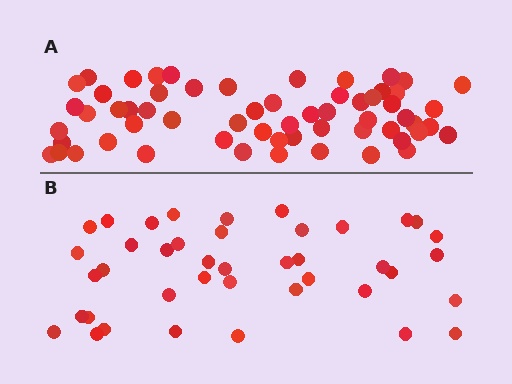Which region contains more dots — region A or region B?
Region A (the top region) has more dots.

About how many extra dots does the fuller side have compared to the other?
Region A has approximately 20 more dots than region B.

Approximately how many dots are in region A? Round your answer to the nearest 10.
About 60 dots.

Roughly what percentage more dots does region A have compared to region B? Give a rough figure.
About 45% more.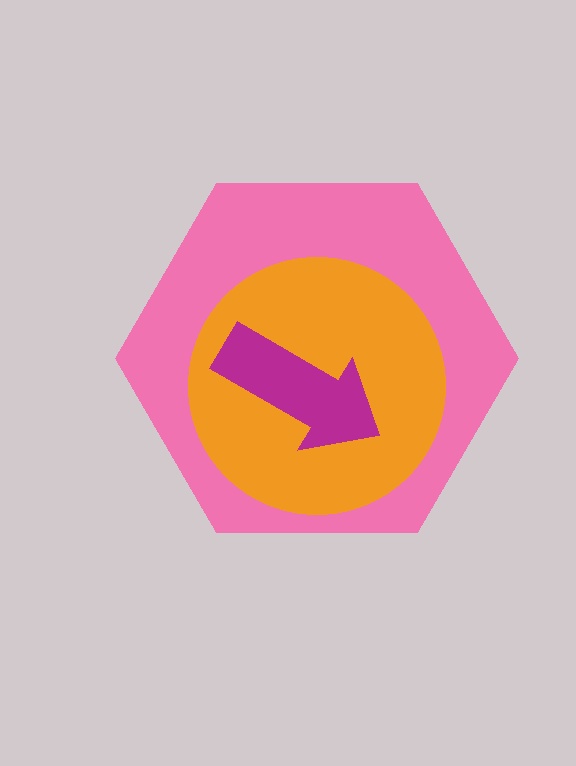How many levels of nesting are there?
3.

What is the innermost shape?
The magenta arrow.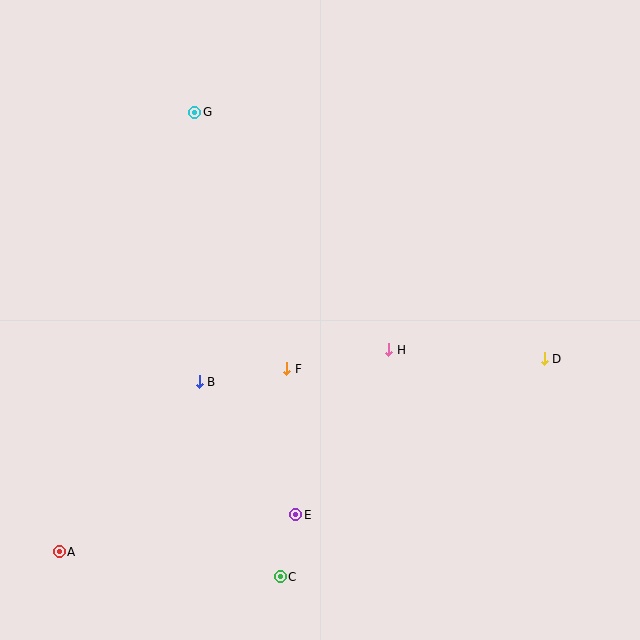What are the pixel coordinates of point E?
Point E is at (296, 515).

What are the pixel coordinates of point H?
Point H is at (389, 350).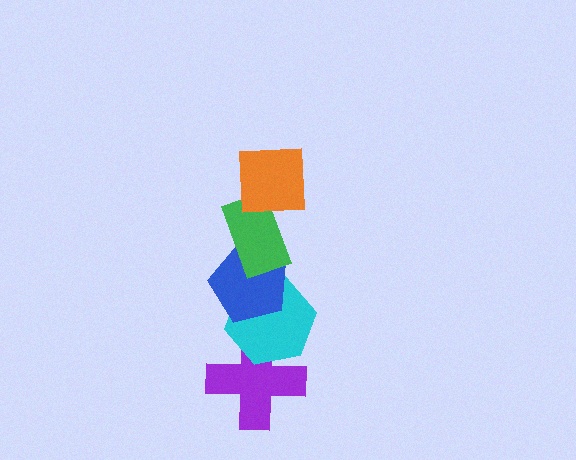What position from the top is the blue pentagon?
The blue pentagon is 3rd from the top.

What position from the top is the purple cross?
The purple cross is 5th from the top.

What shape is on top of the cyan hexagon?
The blue pentagon is on top of the cyan hexagon.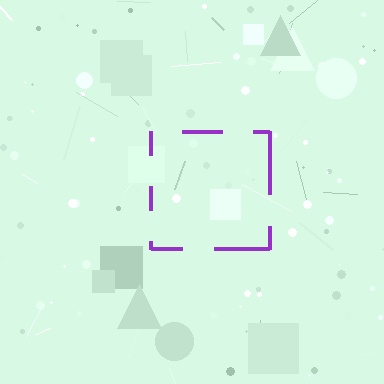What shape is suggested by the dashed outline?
The dashed outline suggests a square.